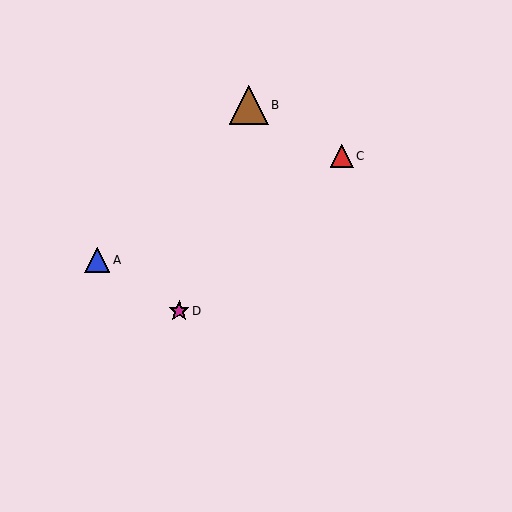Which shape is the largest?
The brown triangle (labeled B) is the largest.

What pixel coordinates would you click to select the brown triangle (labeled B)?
Click at (249, 105) to select the brown triangle B.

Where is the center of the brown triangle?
The center of the brown triangle is at (249, 105).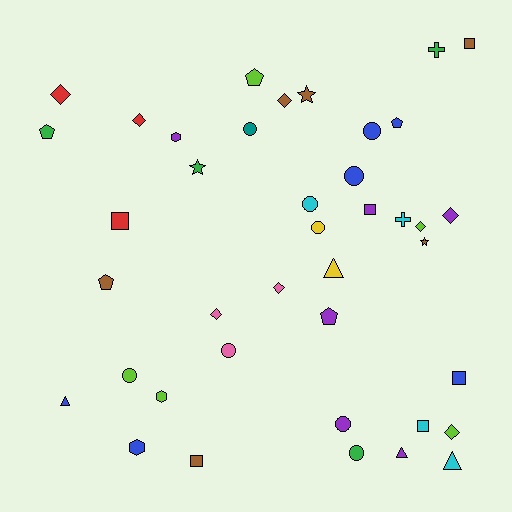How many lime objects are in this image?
There are 5 lime objects.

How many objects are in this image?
There are 40 objects.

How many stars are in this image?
There are 3 stars.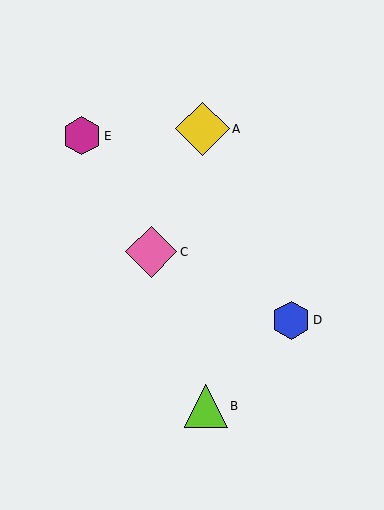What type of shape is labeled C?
Shape C is a pink diamond.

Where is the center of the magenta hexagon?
The center of the magenta hexagon is at (82, 136).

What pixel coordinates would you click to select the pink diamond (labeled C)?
Click at (151, 252) to select the pink diamond C.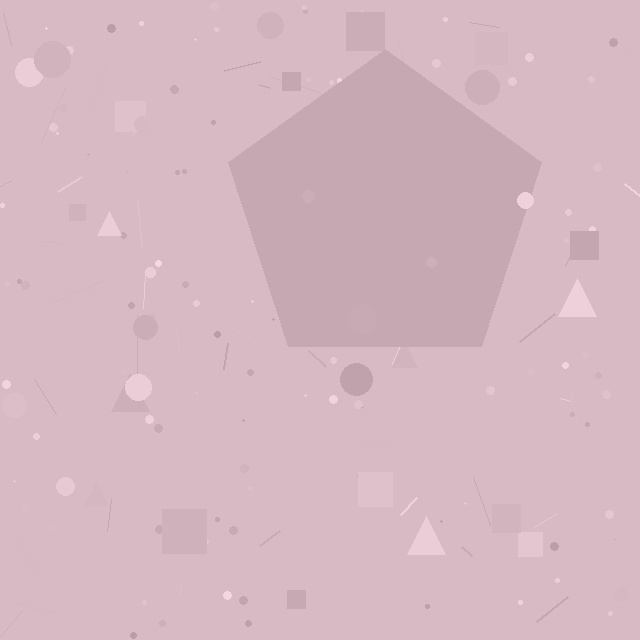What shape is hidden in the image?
A pentagon is hidden in the image.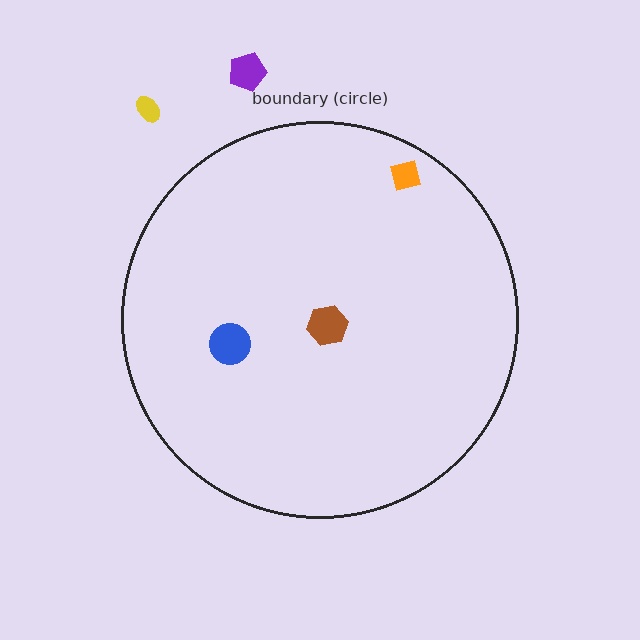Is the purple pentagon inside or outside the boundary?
Outside.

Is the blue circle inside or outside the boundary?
Inside.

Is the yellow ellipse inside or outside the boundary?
Outside.